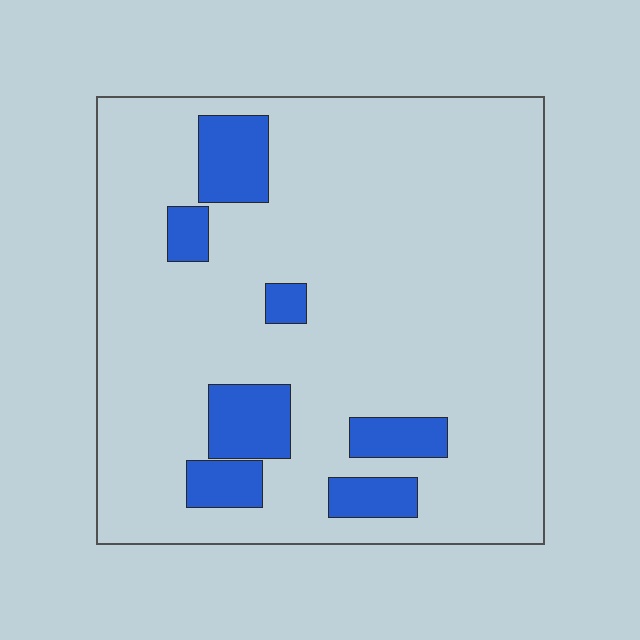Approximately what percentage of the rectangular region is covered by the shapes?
Approximately 15%.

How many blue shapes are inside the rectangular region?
7.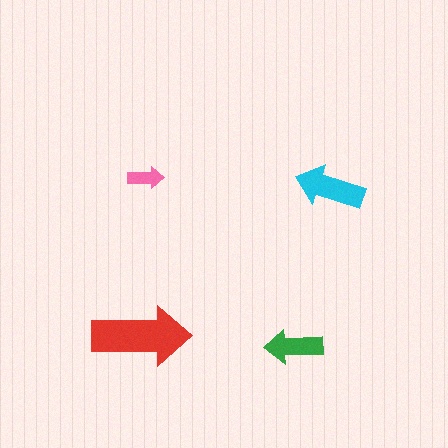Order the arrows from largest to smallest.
the red one, the cyan one, the green one, the pink one.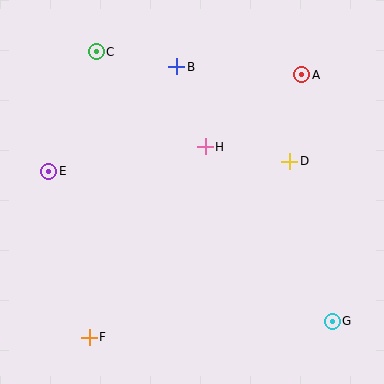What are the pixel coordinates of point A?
Point A is at (302, 75).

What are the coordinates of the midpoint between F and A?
The midpoint between F and A is at (196, 206).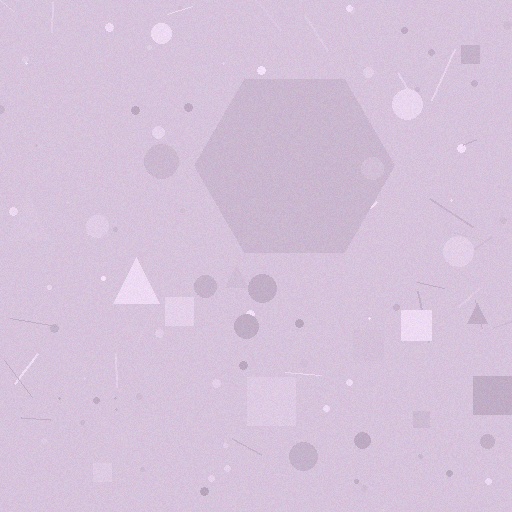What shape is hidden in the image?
A hexagon is hidden in the image.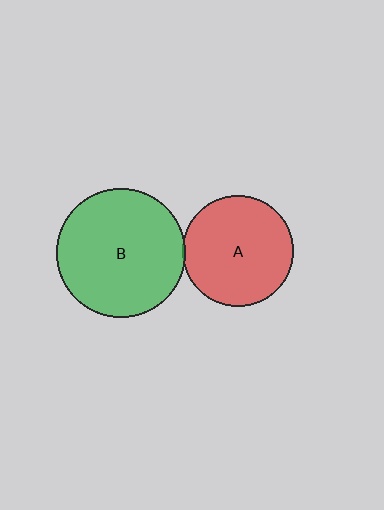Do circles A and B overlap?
Yes.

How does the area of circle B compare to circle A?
Approximately 1.3 times.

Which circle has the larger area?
Circle B (green).